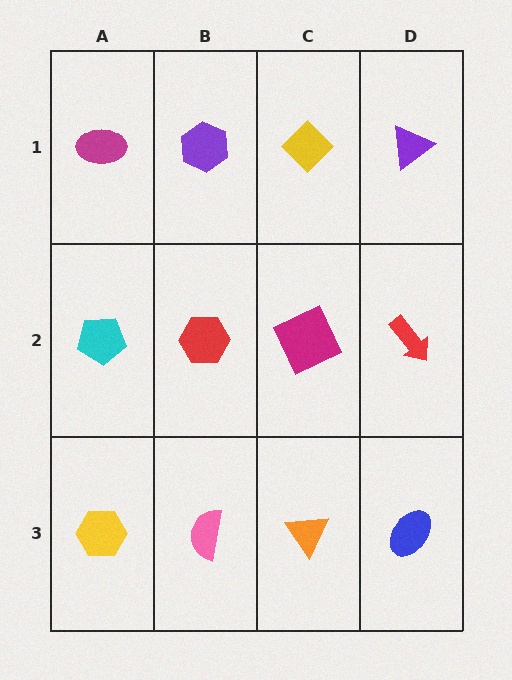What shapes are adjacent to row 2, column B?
A purple hexagon (row 1, column B), a pink semicircle (row 3, column B), a cyan pentagon (row 2, column A), a magenta square (row 2, column C).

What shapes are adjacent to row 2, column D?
A purple triangle (row 1, column D), a blue ellipse (row 3, column D), a magenta square (row 2, column C).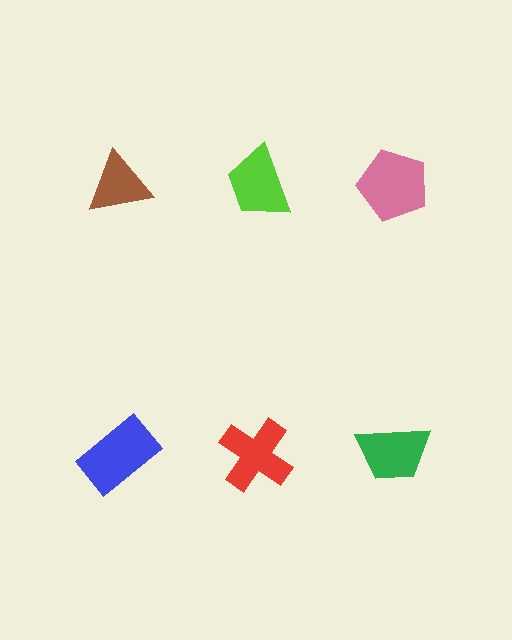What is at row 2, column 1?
A blue rectangle.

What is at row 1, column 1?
A brown triangle.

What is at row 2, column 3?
A green trapezoid.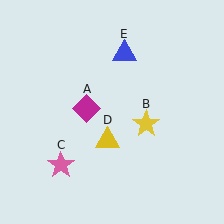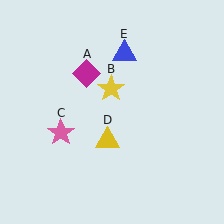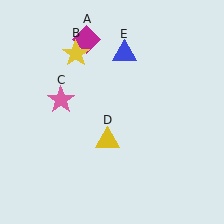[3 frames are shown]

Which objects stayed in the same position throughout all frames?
Yellow triangle (object D) and blue triangle (object E) remained stationary.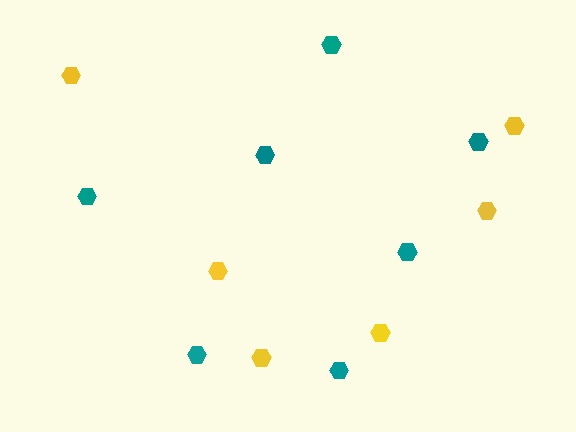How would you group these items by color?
There are 2 groups: one group of yellow hexagons (6) and one group of teal hexagons (7).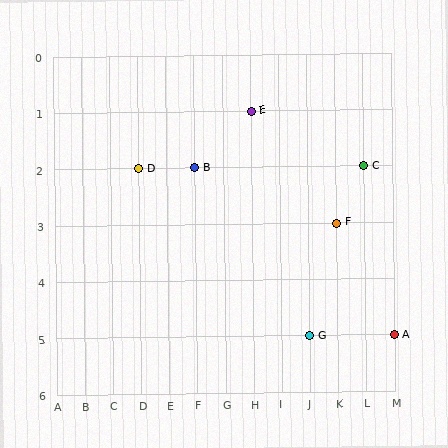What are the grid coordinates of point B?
Point B is at grid coordinates (F, 2).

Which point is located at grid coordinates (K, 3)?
Point F is at (K, 3).